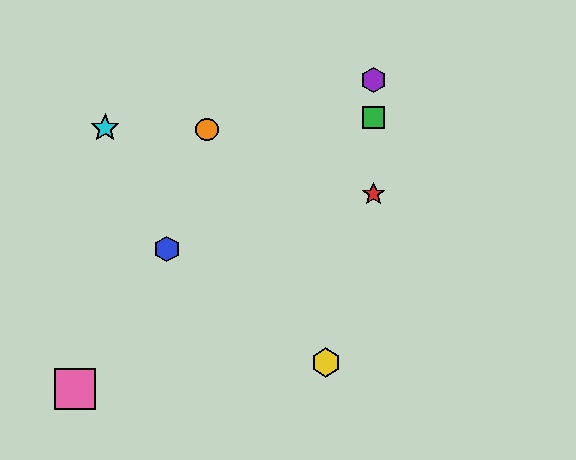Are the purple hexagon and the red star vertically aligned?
Yes, both are at x≈374.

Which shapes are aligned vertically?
The red star, the green square, the purple hexagon are aligned vertically.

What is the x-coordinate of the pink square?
The pink square is at x≈75.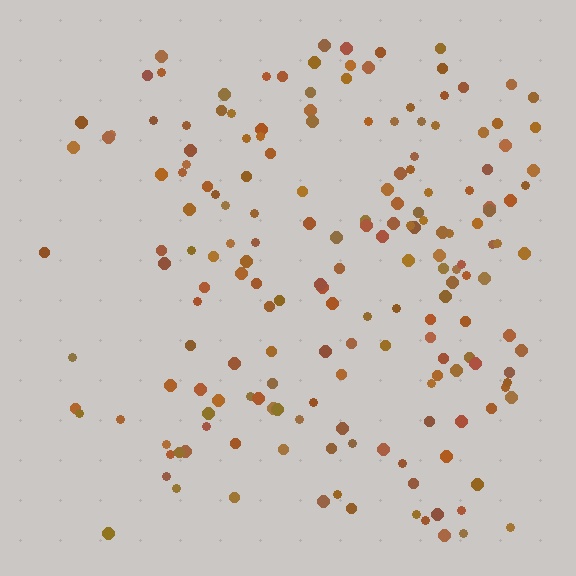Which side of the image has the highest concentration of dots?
The right.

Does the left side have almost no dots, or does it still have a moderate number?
Still a moderate number, just noticeably fewer than the right.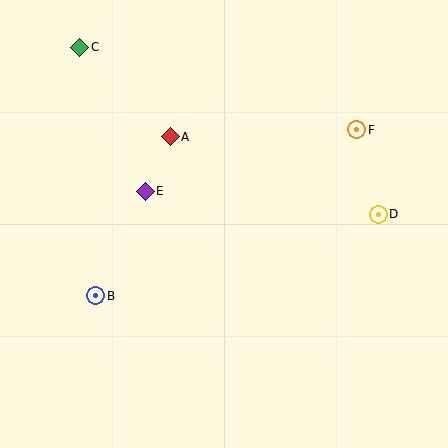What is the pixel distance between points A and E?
The distance between A and E is 60 pixels.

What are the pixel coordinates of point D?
Point D is at (378, 214).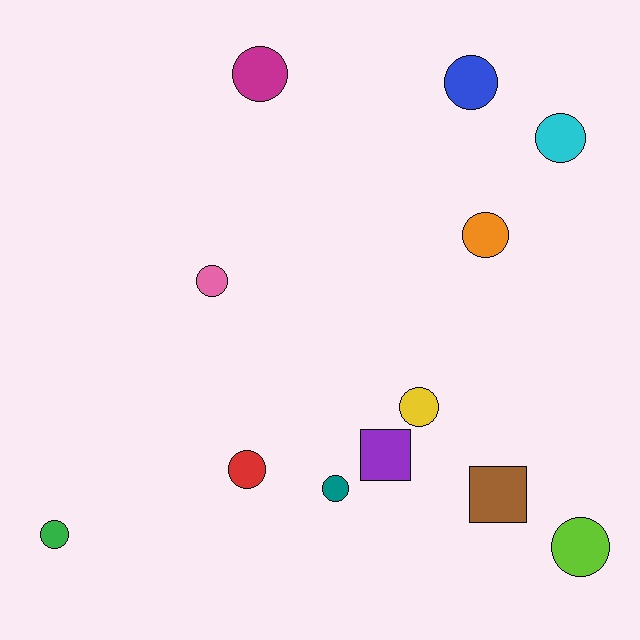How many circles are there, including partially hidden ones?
There are 10 circles.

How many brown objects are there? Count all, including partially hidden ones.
There is 1 brown object.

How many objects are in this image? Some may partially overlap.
There are 12 objects.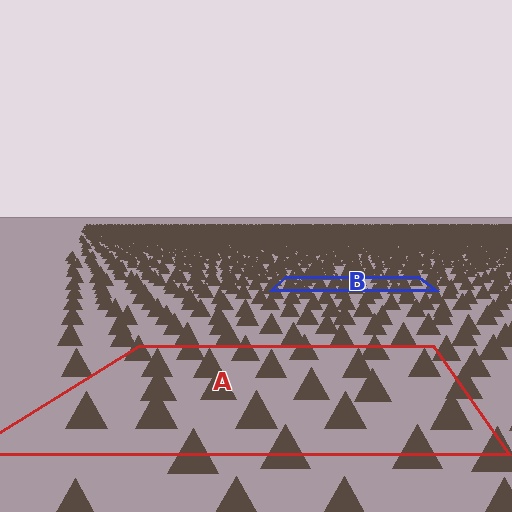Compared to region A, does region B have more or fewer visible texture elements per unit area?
Region B has more texture elements per unit area — they are packed more densely because it is farther away.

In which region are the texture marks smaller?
The texture marks are smaller in region B, because it is farther away.